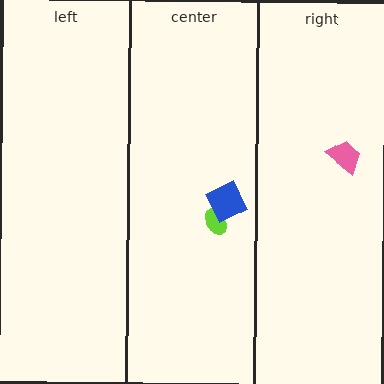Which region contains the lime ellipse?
The center region.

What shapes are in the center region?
The lime ellipse, the blue square.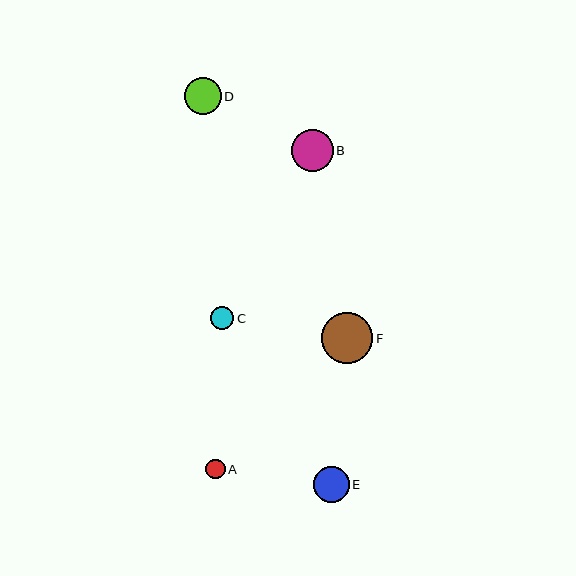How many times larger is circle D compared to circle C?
Circle D is approximately 1.6 times the size of circle C.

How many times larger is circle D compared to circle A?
Circle D is approximately 1.9 times the size of circle A.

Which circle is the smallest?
Circle A is the smallest with a size of approximately 19 pixels.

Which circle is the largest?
Circle F is the largest with a size of approximately 52 pixels.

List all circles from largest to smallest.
From largest to smallest: F, B, D, E, C, A.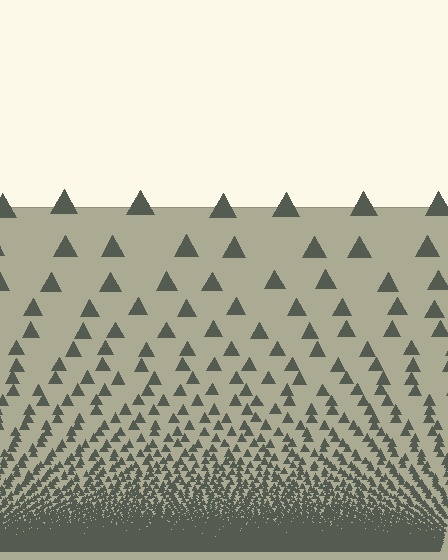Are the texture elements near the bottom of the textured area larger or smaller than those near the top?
Smaller. The gradient is inverted — elements near the bottom are smaller and denser.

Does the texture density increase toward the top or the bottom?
Density increases toward the bottom.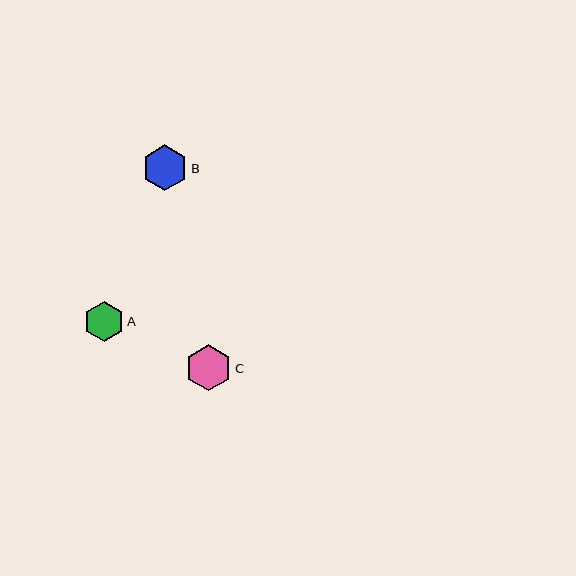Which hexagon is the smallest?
Hexagon A is the smallest with a size of approximately 41 pixels.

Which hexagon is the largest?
Hexagon C is the largest with a size of approximately 47 pixels.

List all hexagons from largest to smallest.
From largest to smallest: C, B, A.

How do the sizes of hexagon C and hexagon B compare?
Hexagon C and hexagon B are approximately the same size.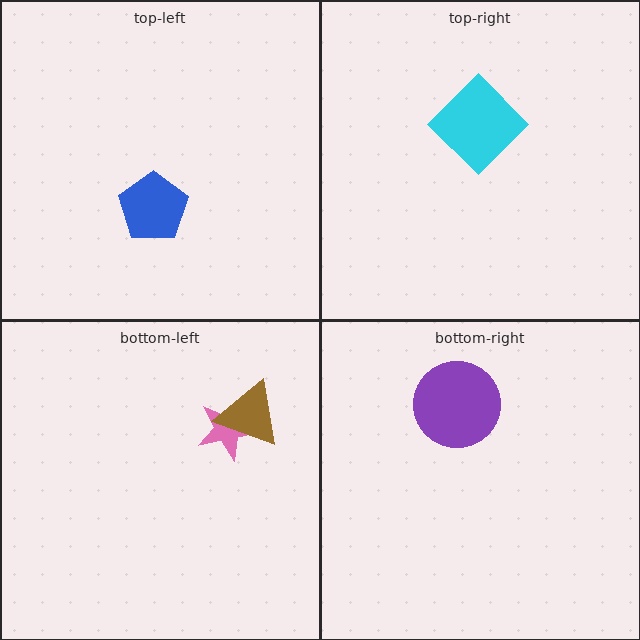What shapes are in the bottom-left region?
The pink star, the brown triangle.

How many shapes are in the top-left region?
1.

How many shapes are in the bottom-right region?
1.